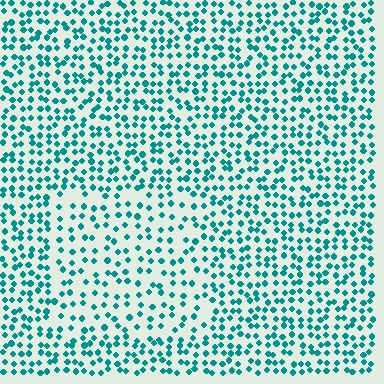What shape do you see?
I see a rectangle.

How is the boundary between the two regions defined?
The boundary is defined by a change in element density (approximately 1.6x ratio). All elements are the same color, size, and shape.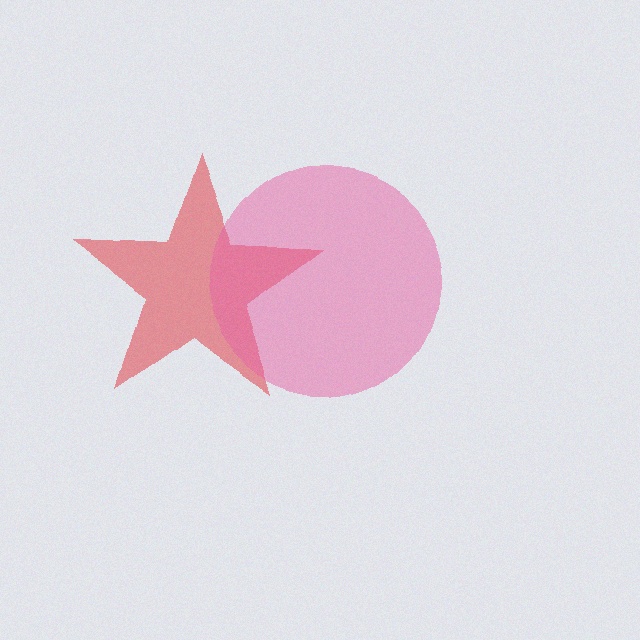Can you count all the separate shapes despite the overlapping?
Yes, there are 2 separate shapes.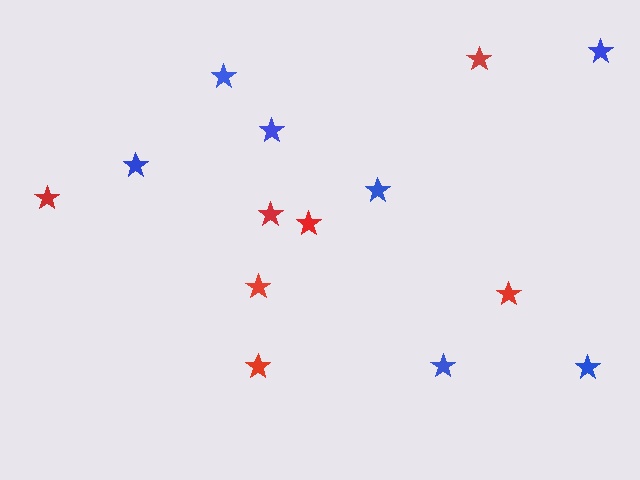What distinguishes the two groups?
There are 2 groups: one group of blue stars (7) and one group of red stars (7).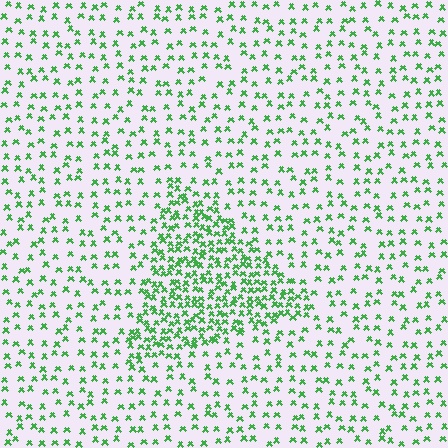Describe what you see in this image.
The image contains small green elements arranged at two different densities. A triangle-shaped region is visible where the elements are more densely packed than the surrounding area.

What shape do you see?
I see a triangle.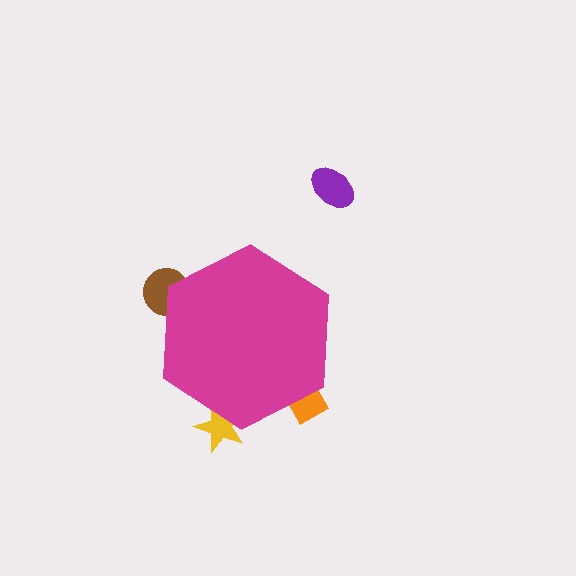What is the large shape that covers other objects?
A magenta hexagon.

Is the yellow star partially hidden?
Yes, the yellow star is partially hidden behind the magenta hexagon.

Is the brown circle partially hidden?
Yes, the brown circle is partially hidden behind the magenta hexagon.